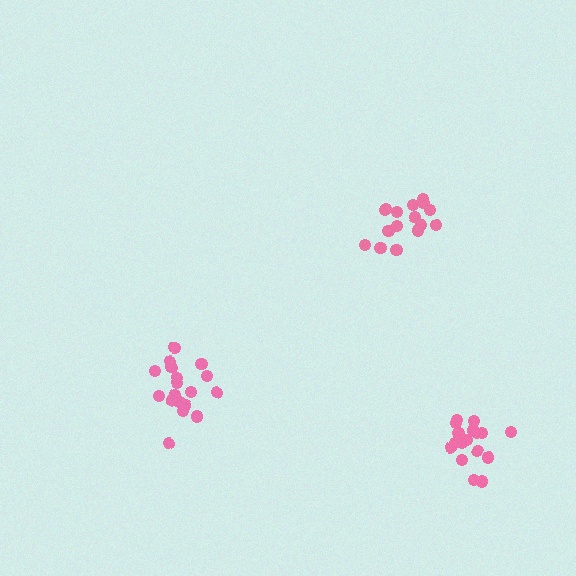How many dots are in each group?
Group 1: 16 dots, Group 2: 17 dots, Group 3: 19 dots (52 total).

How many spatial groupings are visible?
There are 3 spatial groupings.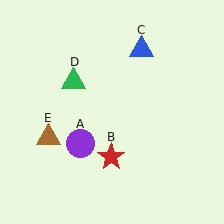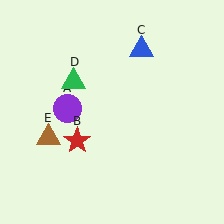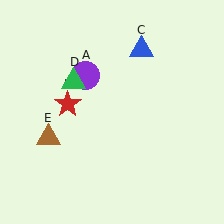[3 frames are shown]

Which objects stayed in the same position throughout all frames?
Blue triangle (object C) and green triangle (object D) and brown triangle (object E) remained stationary.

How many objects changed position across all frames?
2 objects changed position: purple circle (object A), red star (object B).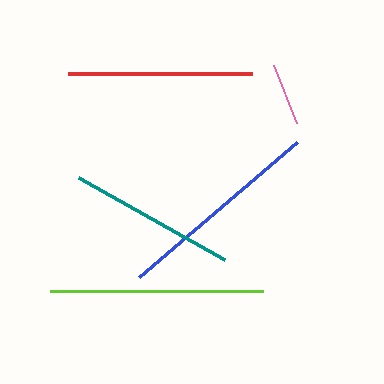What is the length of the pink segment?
The pink segment is approximately 62 pixels long.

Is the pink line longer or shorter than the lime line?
The lime line is longer than the pink line.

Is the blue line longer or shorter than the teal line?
The blue line is longer than the teal line.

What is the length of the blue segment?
The blue segment is approximately 207 pixels long.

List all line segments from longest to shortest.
From longest to shortest: lime, blue, red, teal, pink.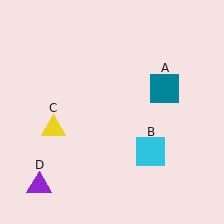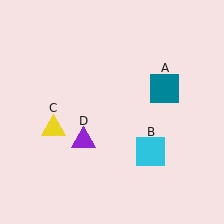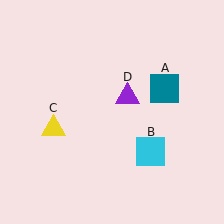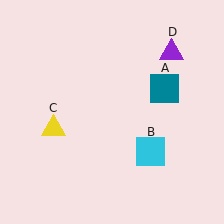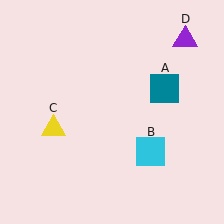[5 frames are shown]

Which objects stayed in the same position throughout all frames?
Teal square (object A) and cyan square (object B) and yellow triangle (object C) remained stationary.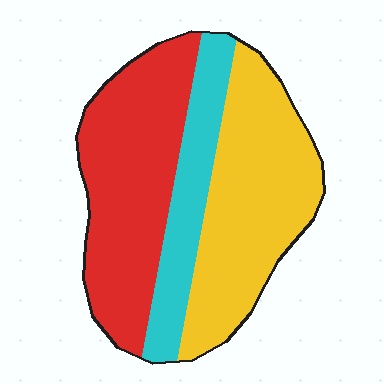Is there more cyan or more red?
Red.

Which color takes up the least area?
Cyan, at roughly 20%.